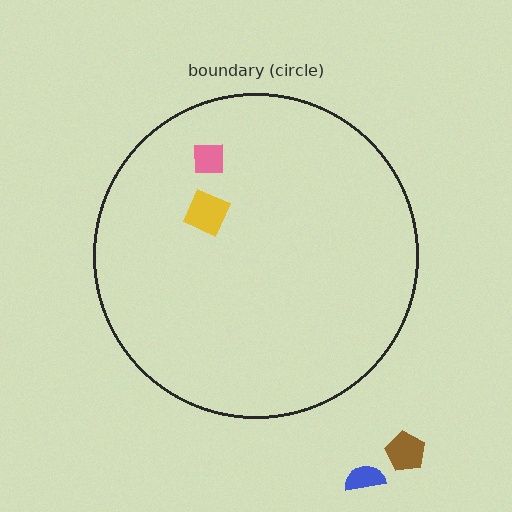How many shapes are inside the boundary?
2 inside, 2 outside.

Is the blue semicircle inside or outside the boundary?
Outside.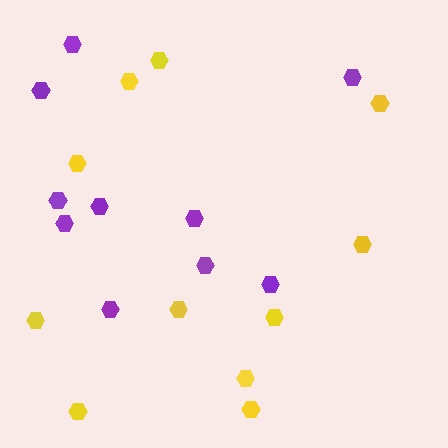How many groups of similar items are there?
There are 2 groups: one group of yellow hexagons (11) and one group of purple hexagons (10).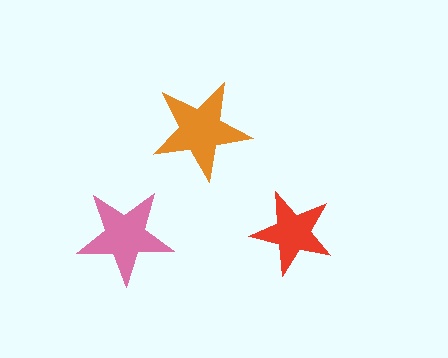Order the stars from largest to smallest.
the orange one, the pink one, the red one.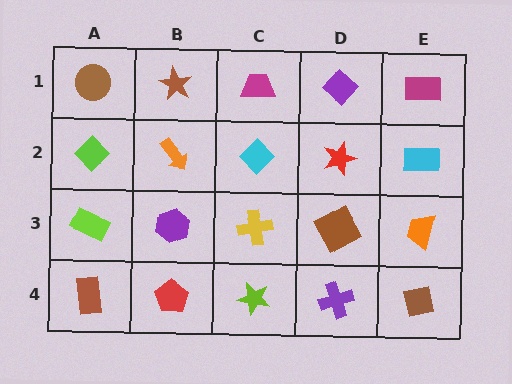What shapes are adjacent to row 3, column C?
A cyan diamond (row 2, column C), a lime star (row 4, column C), a purple hexagon (row 3, column B), a brown square (row 3, column D).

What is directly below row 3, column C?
A lime star.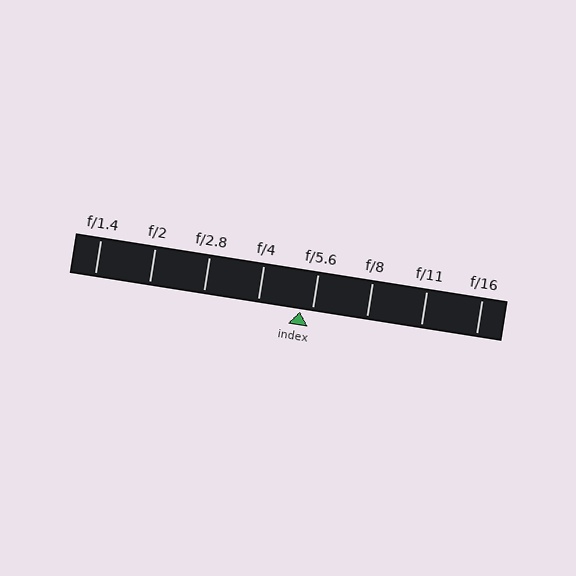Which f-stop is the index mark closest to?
The index mark is closest to f/5.6.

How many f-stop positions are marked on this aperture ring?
There are 8 f-stop positions marked.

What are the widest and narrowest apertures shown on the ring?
The widest aperture shown is f/1.4 and the narrowest is f/16.